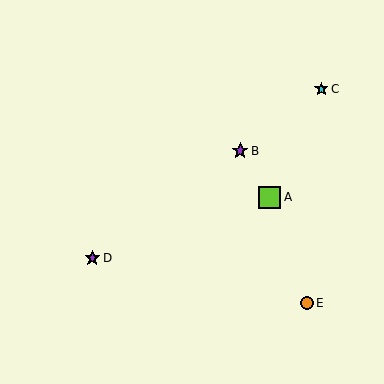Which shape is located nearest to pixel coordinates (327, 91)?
The cyan star (labeled C) at (321, 89) is nearest to that location.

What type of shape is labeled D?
Shape D is a purple star.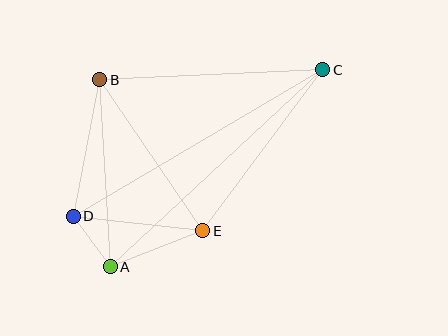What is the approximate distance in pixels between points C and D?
The distance between C and D is approximately 289 pixels.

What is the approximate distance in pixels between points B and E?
The distance between B and E is approximately 183 pixels.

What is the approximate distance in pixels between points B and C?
The distance between B and C is approximately 223 pixels.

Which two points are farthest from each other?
Points A and C are farthest from each other.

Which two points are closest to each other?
Points A and D are closest to each other.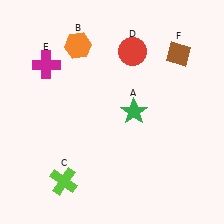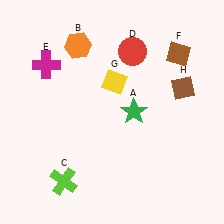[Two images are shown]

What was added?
A yellow diamond (G), a brown diamond (H) were added in Image 2.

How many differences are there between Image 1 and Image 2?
There are 2 differences between the two images.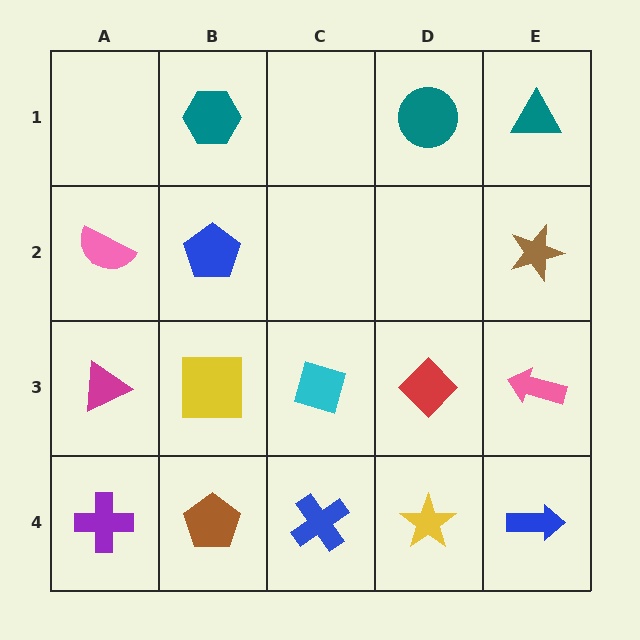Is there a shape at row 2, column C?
No, that cell is empty.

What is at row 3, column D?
A red diamond.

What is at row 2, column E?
A brown star.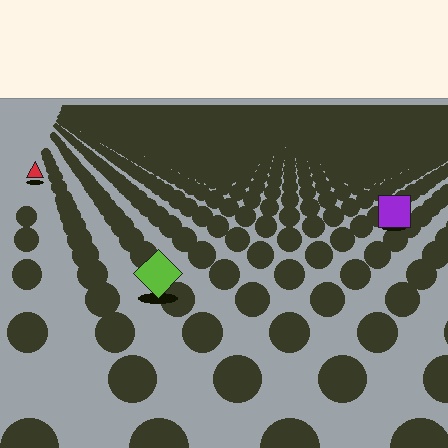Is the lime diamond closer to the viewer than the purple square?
Yes. The lime diamond is closer — you can tell from the texture gradient: the ground texture is coarser near it.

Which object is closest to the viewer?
The lime diamond is closest. The texture marks near it are larger and more spread out.